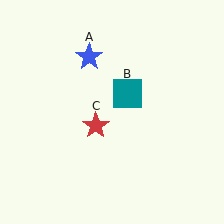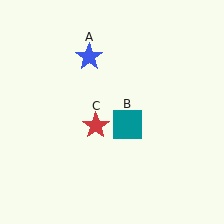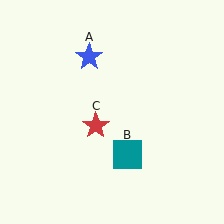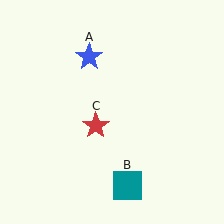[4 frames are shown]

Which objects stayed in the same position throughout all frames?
Blue star (object A) and red star (object C) remained stationary.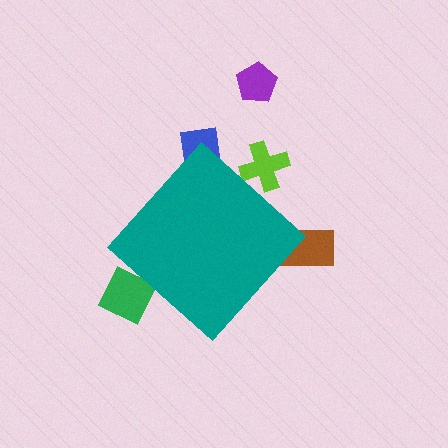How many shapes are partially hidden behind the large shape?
4 shapes are partially hidden.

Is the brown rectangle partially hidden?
Yes, the brown rectangle is partially hidden behind the teal diamond.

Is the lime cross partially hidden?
Yes, the lime cross is partially hidden behind the teal diamond.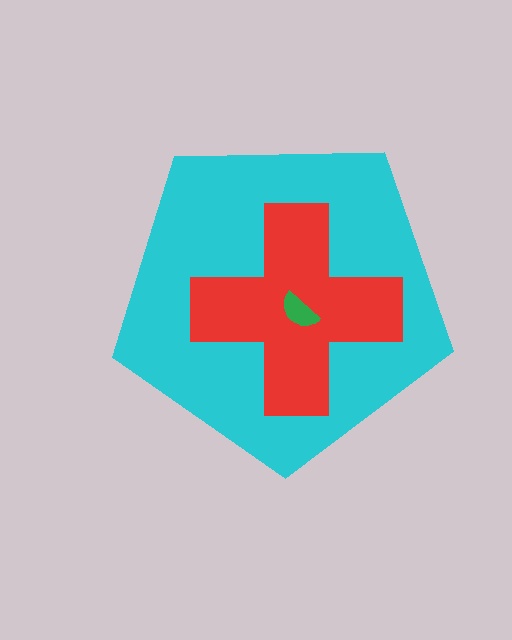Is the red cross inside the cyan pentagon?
Yes.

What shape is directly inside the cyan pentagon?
The red cross.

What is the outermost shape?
The cyan pentagon.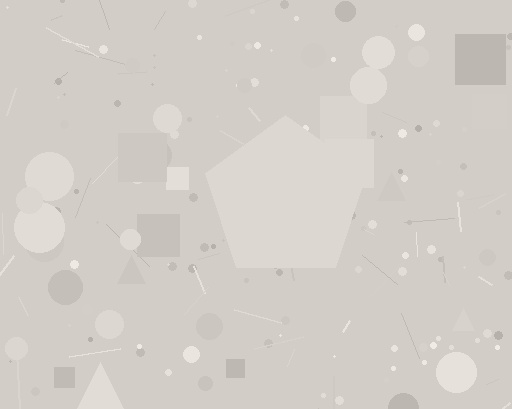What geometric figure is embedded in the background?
A pentagon is embedded in the background.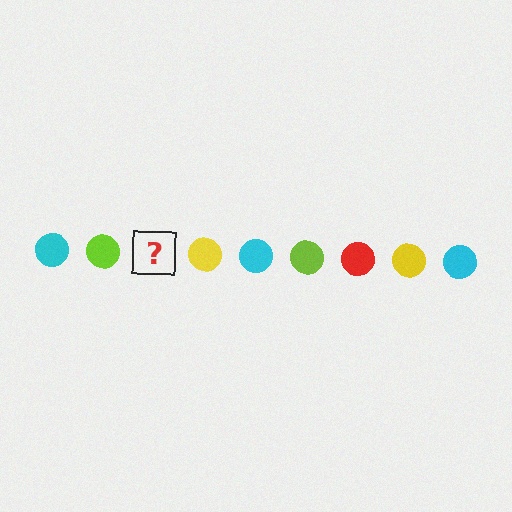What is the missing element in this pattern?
The missing element is a red circle.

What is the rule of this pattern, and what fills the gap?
The rule is that the pattern cycles through cyan, lime, red, yellow circles. The gap should be filled with a red circle.